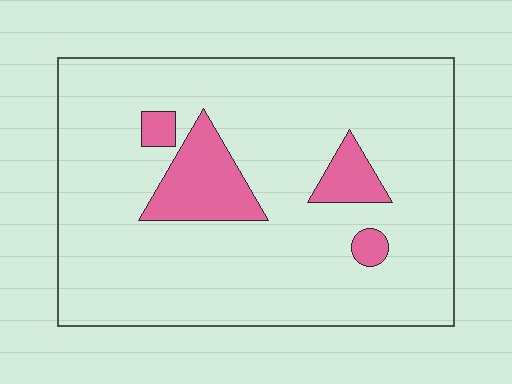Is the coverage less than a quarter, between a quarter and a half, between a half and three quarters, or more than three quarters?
Less than a quarter.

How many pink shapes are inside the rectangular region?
4.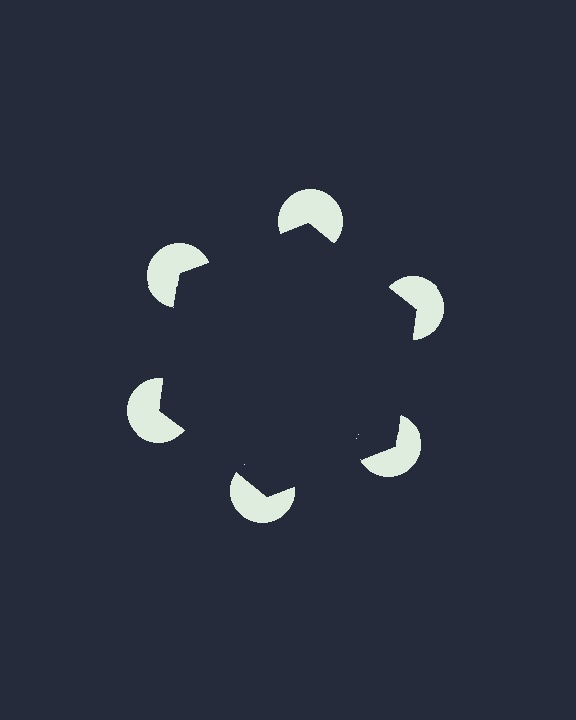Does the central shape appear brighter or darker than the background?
It typically appears slightly darker than the background, even though no actual brightness change is drawn.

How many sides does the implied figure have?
6 sides.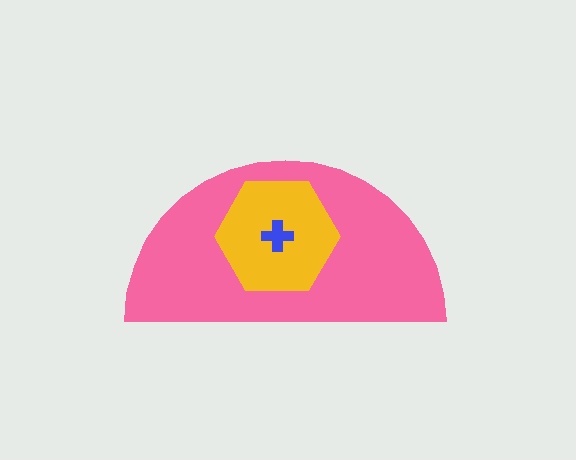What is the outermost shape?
The pink semicircle.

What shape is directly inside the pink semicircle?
The yellow hexagon.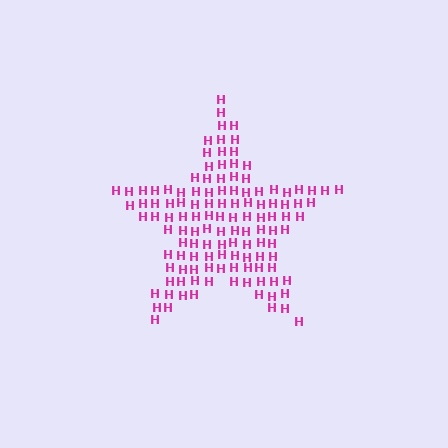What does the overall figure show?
The overall figure shows a star.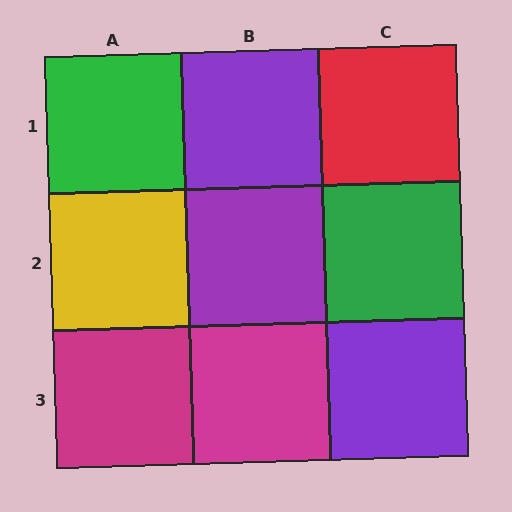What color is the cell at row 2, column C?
Green.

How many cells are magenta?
2 cells are magenta.